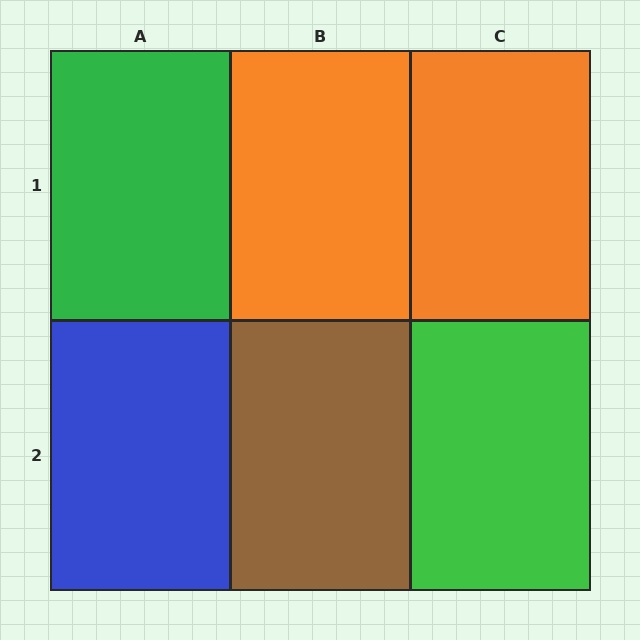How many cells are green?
2 cells are green.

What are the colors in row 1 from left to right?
Green, orange, orange.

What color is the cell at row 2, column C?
Green.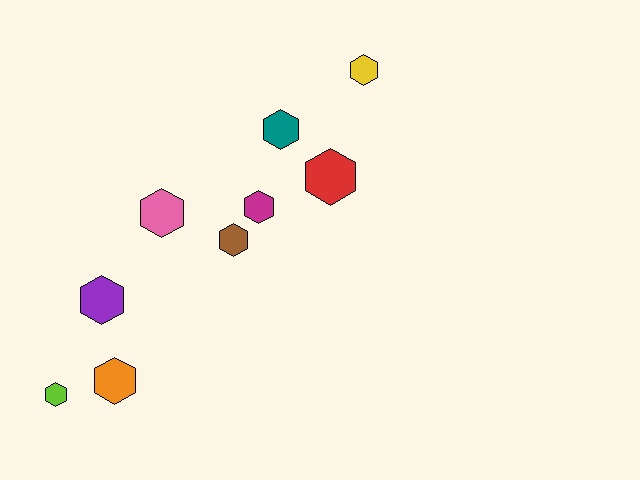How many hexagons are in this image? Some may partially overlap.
There are 9 hexagons.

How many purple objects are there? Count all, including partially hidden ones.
There is 1 purple object.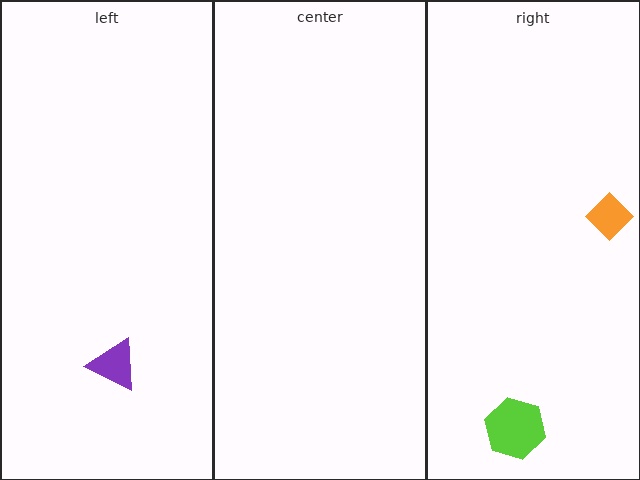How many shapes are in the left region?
1.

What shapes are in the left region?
The purple triangle.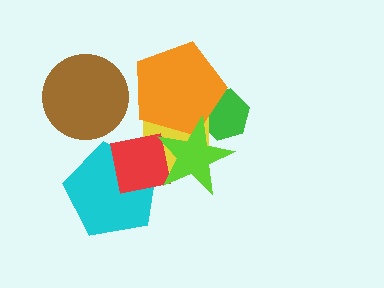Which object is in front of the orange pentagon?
The lime star is in front of the orange pentagon.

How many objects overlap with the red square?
3 objects overlap with the red square.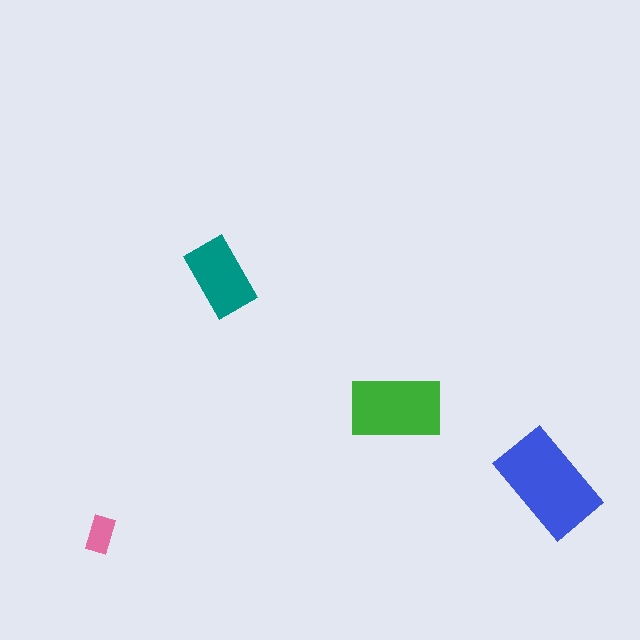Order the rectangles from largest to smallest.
the blue one, the green one, the teal one, the pink one.